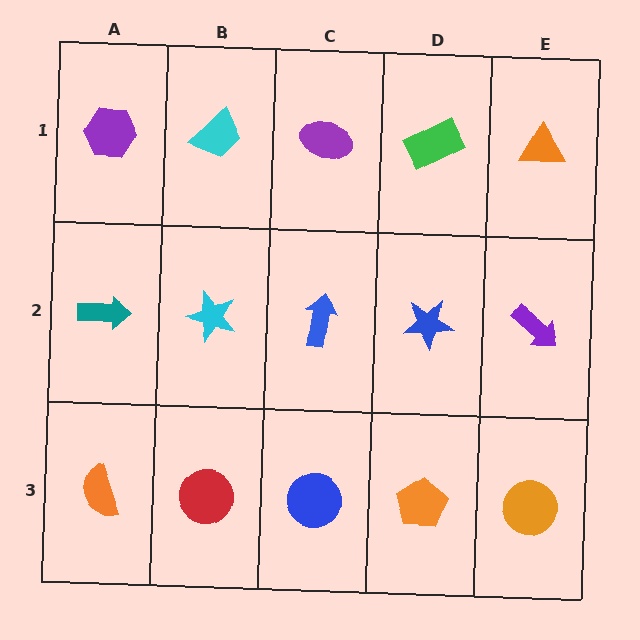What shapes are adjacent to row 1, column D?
A blue star (row 2, column D), a purple ellipse (row 1, column C), an orange triangle (row 1, column E).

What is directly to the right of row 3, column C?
An orange pentagon.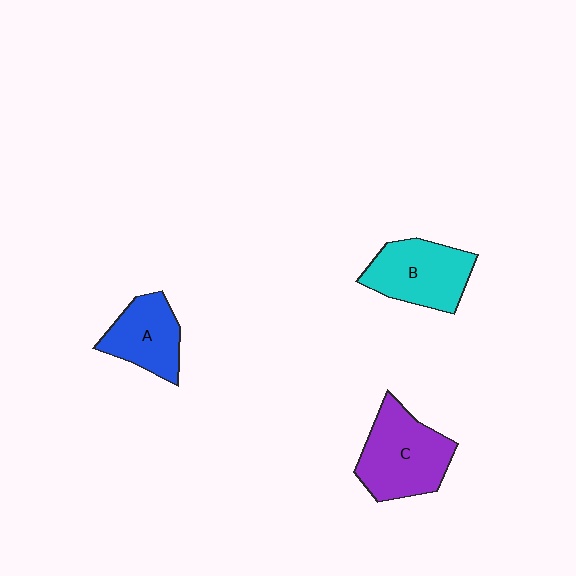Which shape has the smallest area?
Shape A (blue).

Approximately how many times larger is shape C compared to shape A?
Approximately 1.4 times.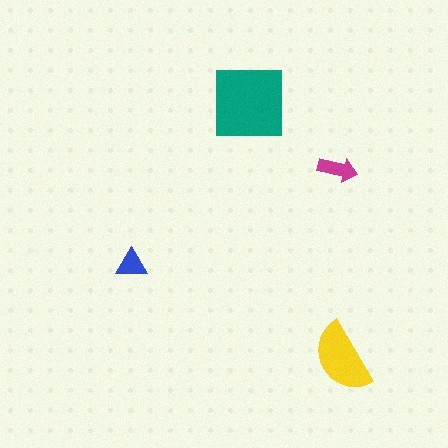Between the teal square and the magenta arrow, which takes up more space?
The teal square.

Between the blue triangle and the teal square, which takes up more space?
The teal square.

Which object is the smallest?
The blue triangle.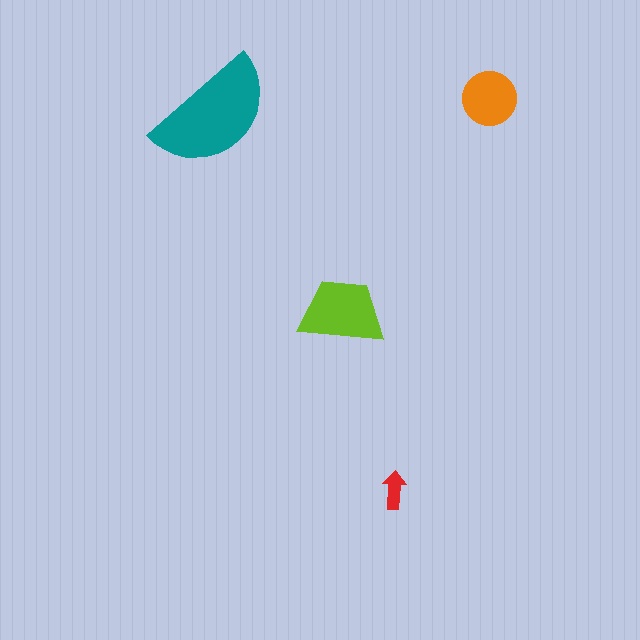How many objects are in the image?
There are 4 objects in the image.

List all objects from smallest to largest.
The red arrow, the orange circle, the lime trapezoid, the teal semicircle.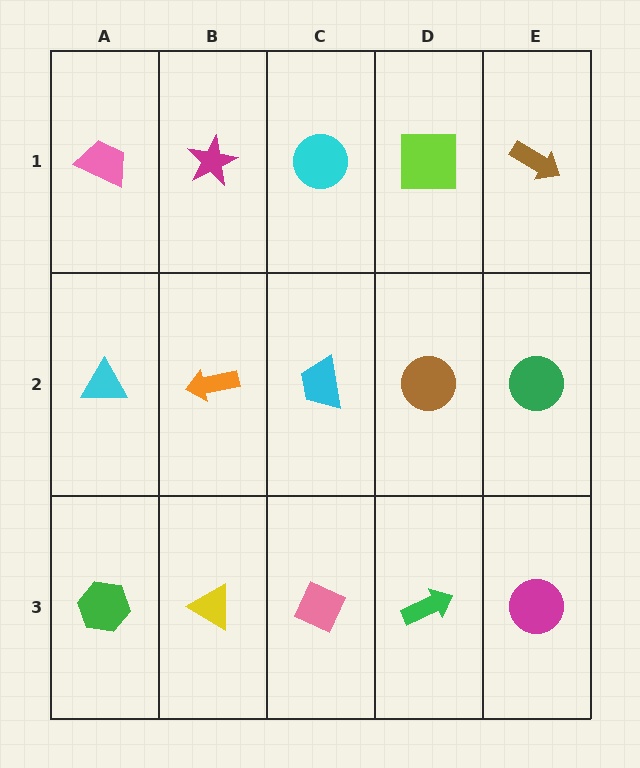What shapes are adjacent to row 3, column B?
An orange arrow (row 2, column B), a green hexagon (row 3, column A), a pink diamond (row 3, column C).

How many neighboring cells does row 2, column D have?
4.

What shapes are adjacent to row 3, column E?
A green circle (row 2, column E), a green arrow (row 3, column D).